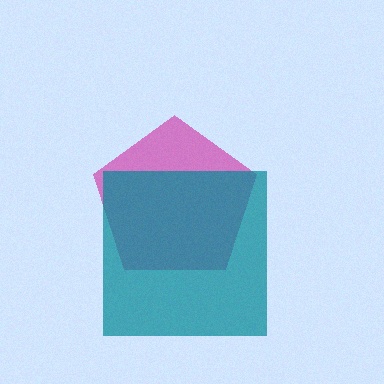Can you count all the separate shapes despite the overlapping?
Yes, there are 2 separate shapes.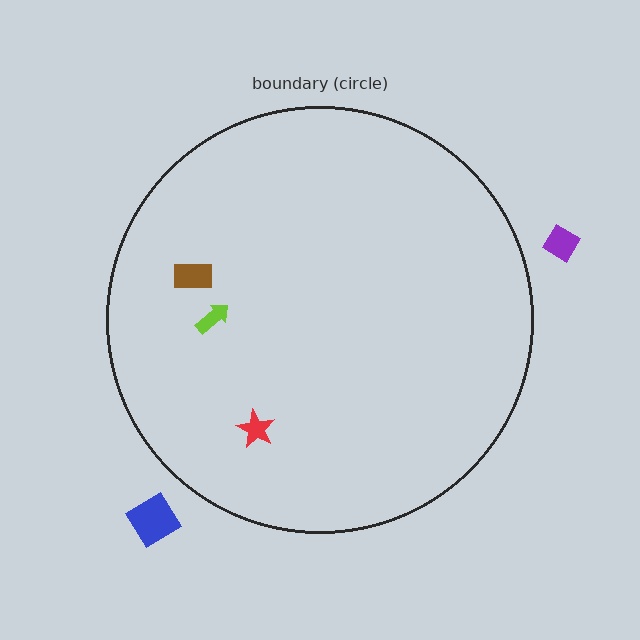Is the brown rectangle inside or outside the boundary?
Inside.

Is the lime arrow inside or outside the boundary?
Inside.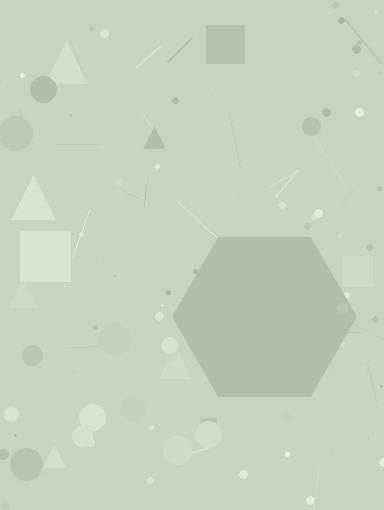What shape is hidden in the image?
A hexagon is hidden in the image.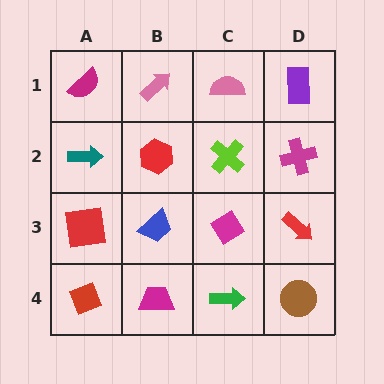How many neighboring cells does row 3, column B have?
4.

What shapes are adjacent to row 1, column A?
A teal arrow (row 2, column A), a pink arrow (row 1, column B).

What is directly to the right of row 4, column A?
A magenta trapezoid.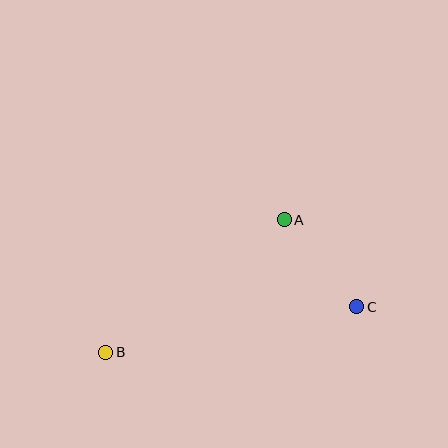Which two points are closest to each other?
Points A and C are closest to each other.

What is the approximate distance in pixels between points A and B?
The distance between A and B is approximately 222 pixels.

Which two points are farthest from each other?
Points B and C are farthest from each other.